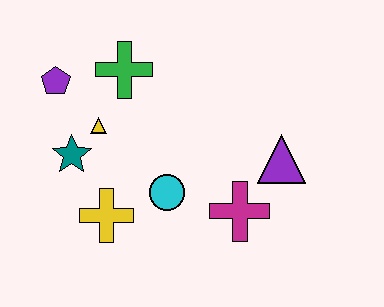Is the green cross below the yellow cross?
No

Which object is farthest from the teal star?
The purple triangle is farthest from the teal star.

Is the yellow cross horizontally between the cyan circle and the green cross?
No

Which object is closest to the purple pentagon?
The yellow triangle is closest to the purple pentagon.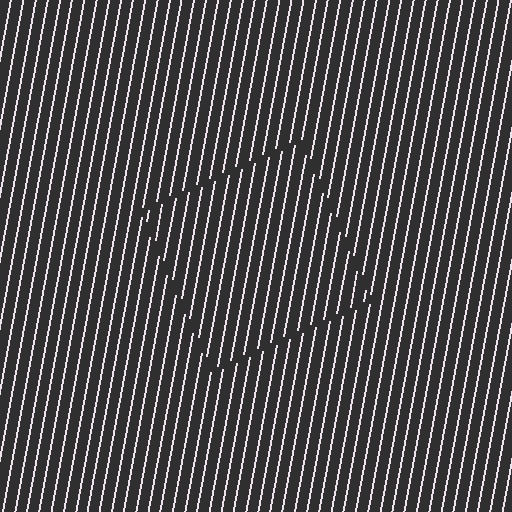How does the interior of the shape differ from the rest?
The interior of the shape contains the same grating, shifted by half a period — the contour is defined by the phase discontinuity where line-ends from the inner and outer gratings abut.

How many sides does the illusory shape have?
4 sides — the line-ends trace a square.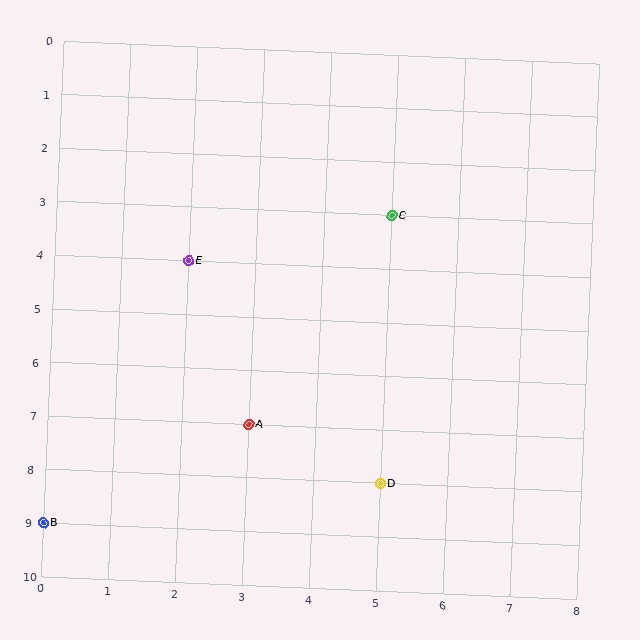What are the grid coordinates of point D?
Point D is at grid coordinates (5, 8).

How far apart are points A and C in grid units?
Points A and C are 2 columns and 4 rows apart (about 4.5 grid units diagonally).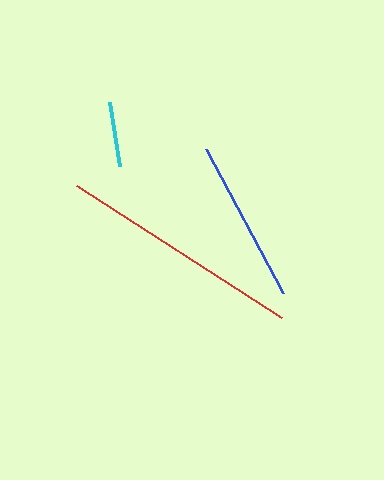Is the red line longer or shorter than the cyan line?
The red line is longer than the cyan line.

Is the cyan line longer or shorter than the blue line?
The blue line is longer than the cyan line.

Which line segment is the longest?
The red line is the longest at approximately 244 pixels.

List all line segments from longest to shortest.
From longest to shortest: red, blue, cyan.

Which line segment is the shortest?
The cyan line is the shortest at approximately 64 pixels.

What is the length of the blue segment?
The blue segment is approximately 163 pixels long.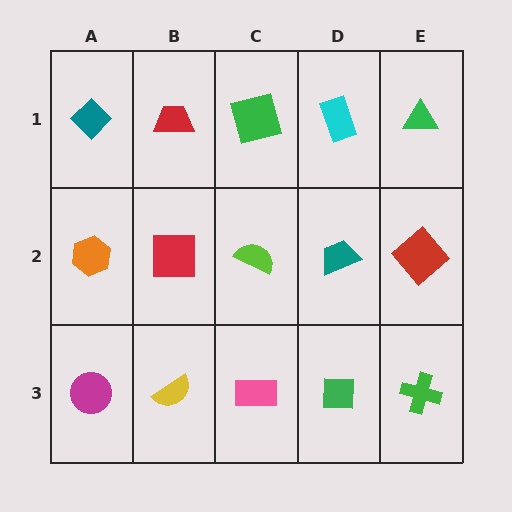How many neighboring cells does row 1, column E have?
2.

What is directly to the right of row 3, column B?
A pink rectangle.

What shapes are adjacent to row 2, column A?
A teal diamond (row 1, column A), a magenta circle (row 3, column A), a red square (row 2, column B).